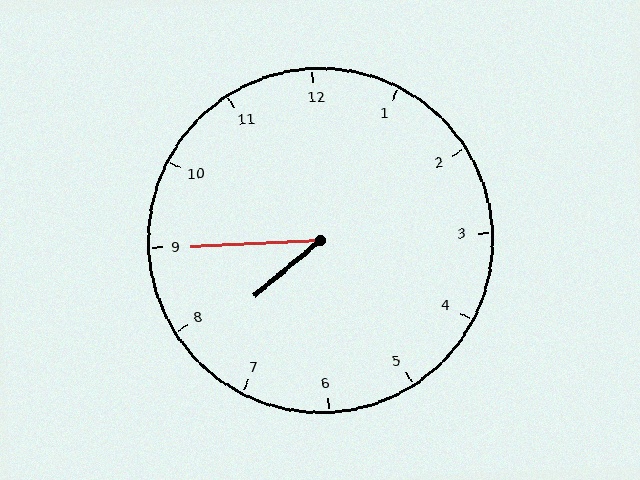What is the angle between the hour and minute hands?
Approximately 38 degrees.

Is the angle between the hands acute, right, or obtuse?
It is acute.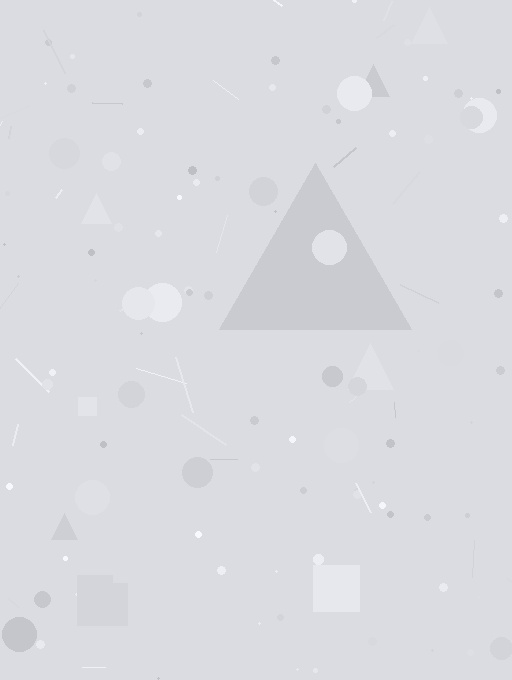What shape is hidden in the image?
A triangle is hidden in the image.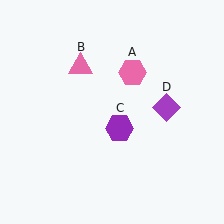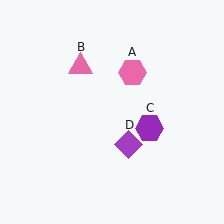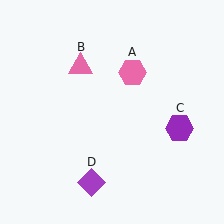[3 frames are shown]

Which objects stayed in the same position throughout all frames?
Pink hexagon (object A) and pink triangle (object B) remained stationary.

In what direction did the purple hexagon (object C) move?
The purple hexagon (object C) moved right.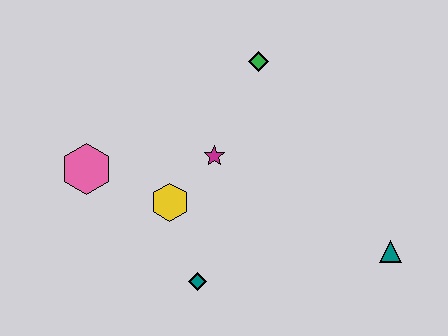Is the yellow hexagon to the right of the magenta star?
No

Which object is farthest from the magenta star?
The teal triangle is farthest from the magenta star.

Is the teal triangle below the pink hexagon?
Yes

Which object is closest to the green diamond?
The magenta star is closest to the green diamond.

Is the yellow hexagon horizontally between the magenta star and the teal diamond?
No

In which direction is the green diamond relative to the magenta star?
The green diamond is above the magenta star.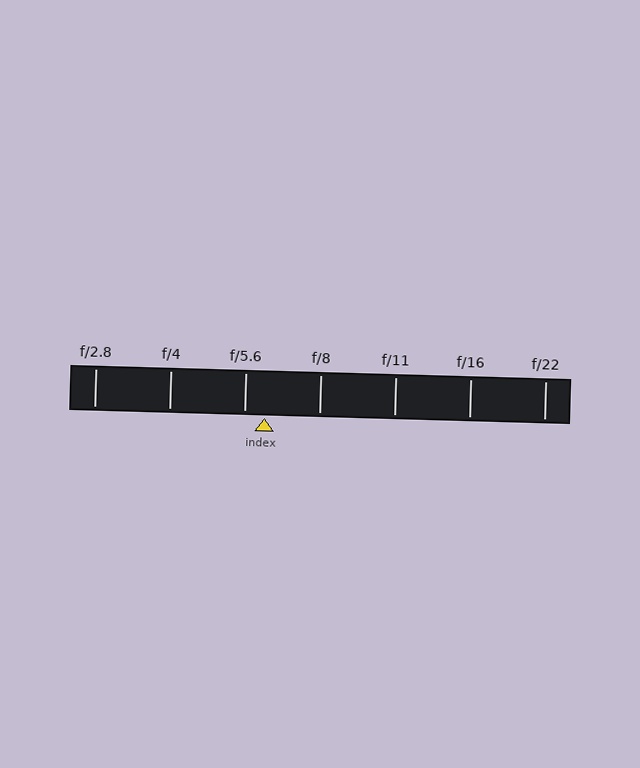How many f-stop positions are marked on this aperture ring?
There are 7 f-stop positions marked.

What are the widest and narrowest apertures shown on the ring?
The widest aperture shown is f/2.8 and the narrowest is f/22.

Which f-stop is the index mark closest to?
The index mark is closest to f/5.6.